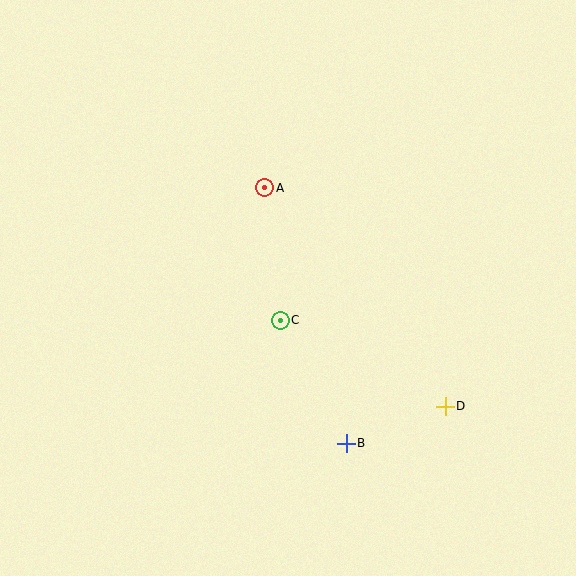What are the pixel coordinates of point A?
Point A is at (265, 188).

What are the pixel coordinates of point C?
Point C is at (280, 320).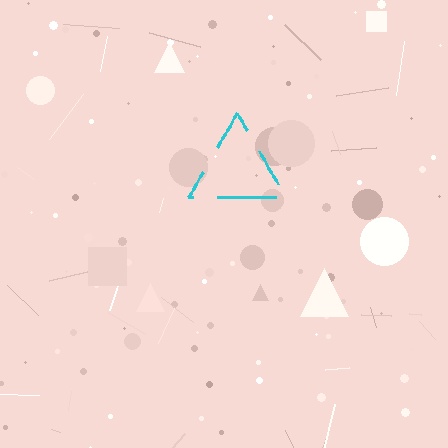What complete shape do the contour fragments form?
The contour fragments form a triangle.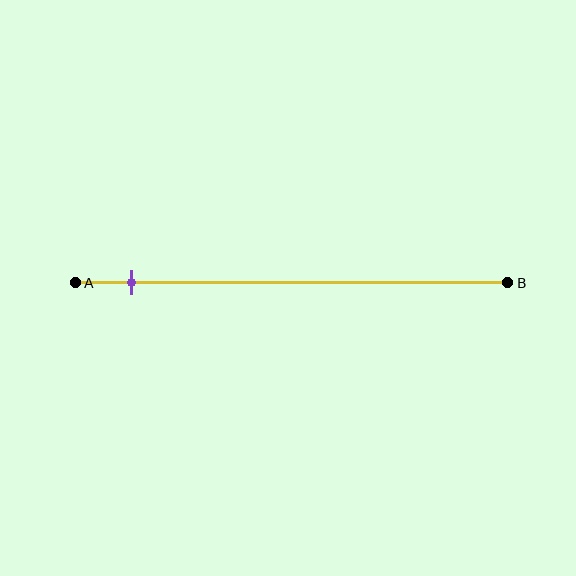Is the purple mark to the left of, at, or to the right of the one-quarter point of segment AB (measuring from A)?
The purple mark is to the left of the one-quarter point of segment AB.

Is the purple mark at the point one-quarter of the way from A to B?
No, the mark is at about 15% from A, not at the 25% one-quarter point.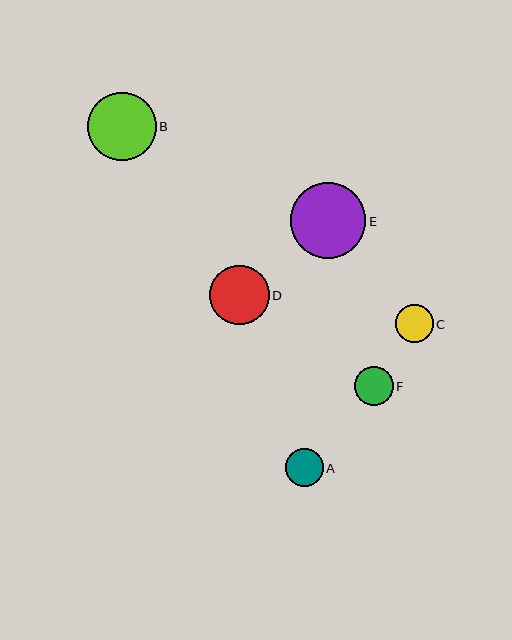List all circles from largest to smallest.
From largest to smallest: E, B, D, F, A, C.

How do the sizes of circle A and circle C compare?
Circle A and circle C are approximately the same size.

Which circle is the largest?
Circle E is the largest with a size of approximately 75 pixels.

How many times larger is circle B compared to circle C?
Circle B is approximately 1.8 times the size of circle C.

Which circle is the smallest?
Circle C is the smallest with a size of approximately 38 pixels.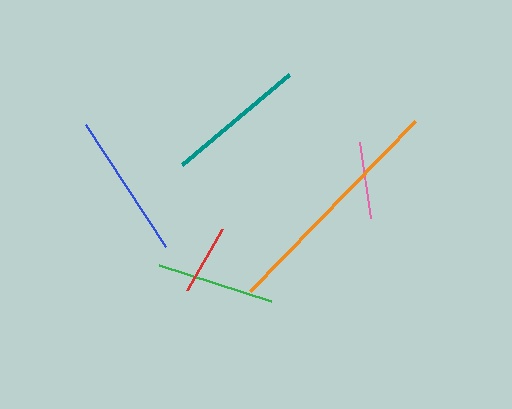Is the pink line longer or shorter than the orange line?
The orange line is longer than the pink line.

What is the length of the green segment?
The green segment is approximately 118 pixels long.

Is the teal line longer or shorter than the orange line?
The orange line is longer than the teal line.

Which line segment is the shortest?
The red line is the shortest at approximately 71 pixels.